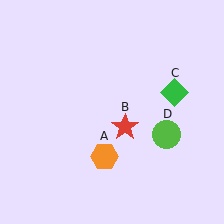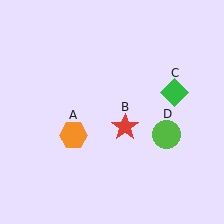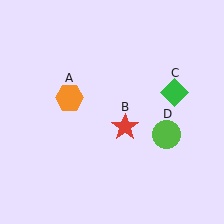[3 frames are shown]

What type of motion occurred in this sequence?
The orange hexagon (object A) rotated clockwise around the center of the scene.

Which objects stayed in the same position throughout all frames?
Red star (object B) and green diamond (object C) and lime circle (object D) remained stationary.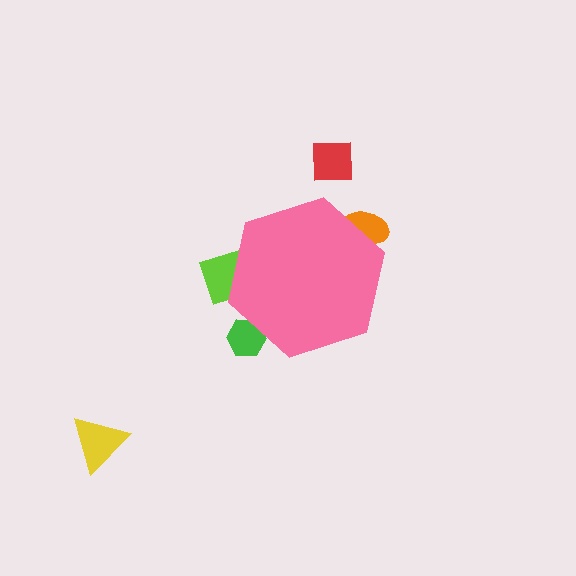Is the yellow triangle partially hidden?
No, the yellow triangle is fully visible.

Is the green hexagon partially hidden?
Yes, the green hexagon is partially hidden behind the pink hexagon.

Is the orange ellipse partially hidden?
Yes, the orange ellipse is partially hidden behind the pink hexagon.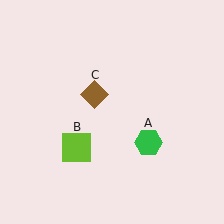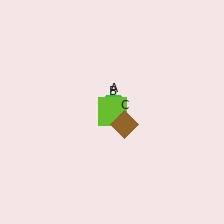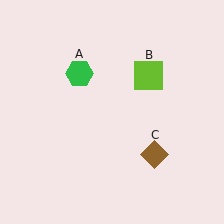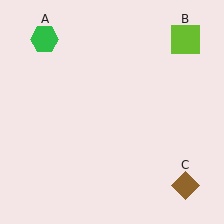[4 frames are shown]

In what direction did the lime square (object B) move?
The lime square (object B) moved up and to the right.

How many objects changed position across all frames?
3 objects changed position: green hexagon (object A), lime square (object B), brown diamond (object C).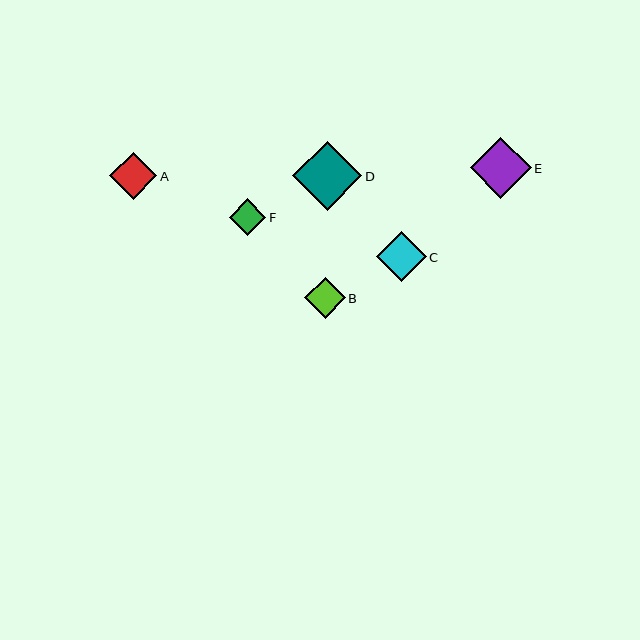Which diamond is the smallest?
Diamond F is the smallest with a size of approximately 37 pixels.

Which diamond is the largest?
Diamond D is the largest with a size of approximately 69 pixels.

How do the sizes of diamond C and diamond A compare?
Diamond C and diamond A are approximately the same size.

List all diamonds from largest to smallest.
From largest to smallest: D, E, C, A, B, F.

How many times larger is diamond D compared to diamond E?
Diamond D is approximately 1.1 times the size of diamond E.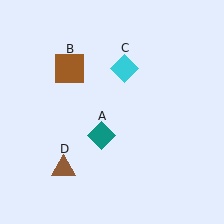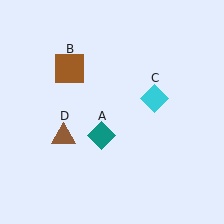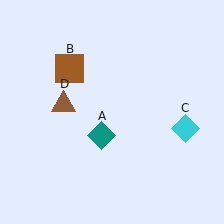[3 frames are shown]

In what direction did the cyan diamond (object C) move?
The cyan diamond (object C) moved down and to the right.